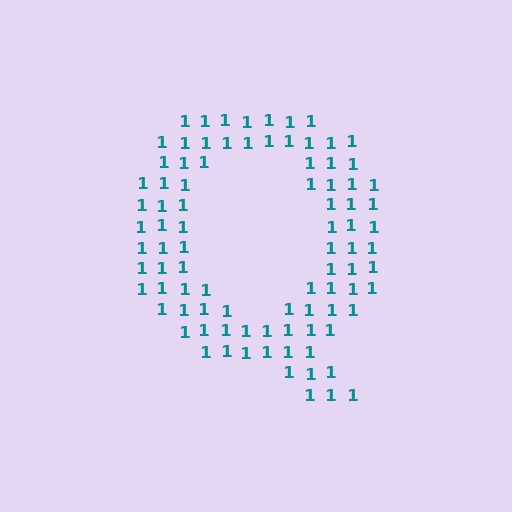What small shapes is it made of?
It is made of small digit 1's.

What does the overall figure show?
The overall figure shows the letter Q.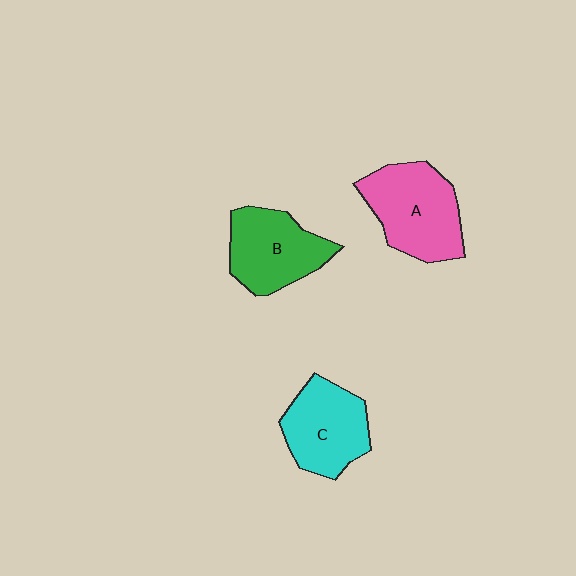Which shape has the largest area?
Shape A (pink).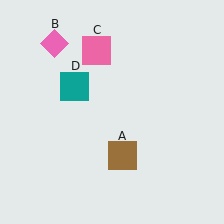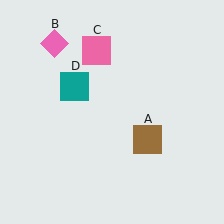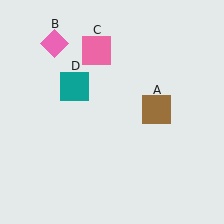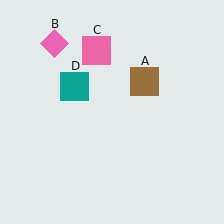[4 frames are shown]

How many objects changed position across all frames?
1 object changed position: brown square (object A).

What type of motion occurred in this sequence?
The brown square (object A) rotated counterclockwise around the center of the scene.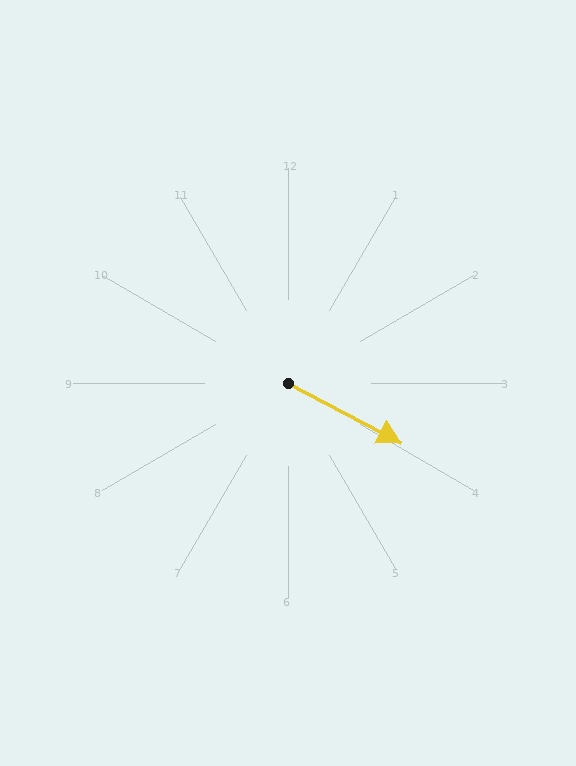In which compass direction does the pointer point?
Southeast.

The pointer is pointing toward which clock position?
Roughly 4 o'clock.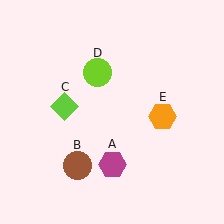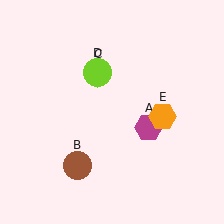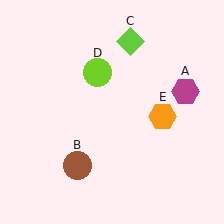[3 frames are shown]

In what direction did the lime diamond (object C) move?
The lime diamond (object C) moved up and to the right.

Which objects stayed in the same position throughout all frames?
Brown circle (object B) and lime circle (object D) and orange hexagon (object E) remained stationary.